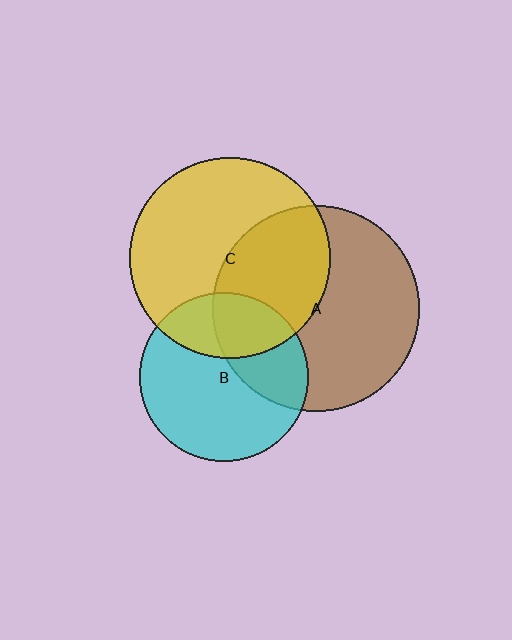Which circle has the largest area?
Circle A (brown).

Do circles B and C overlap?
Yes.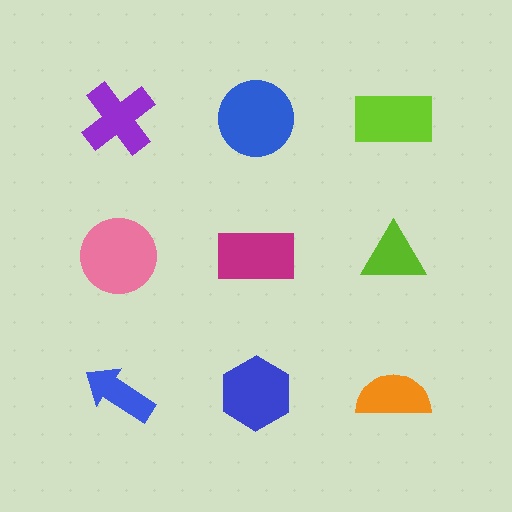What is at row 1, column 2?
A blue circle.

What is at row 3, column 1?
A blue arrow.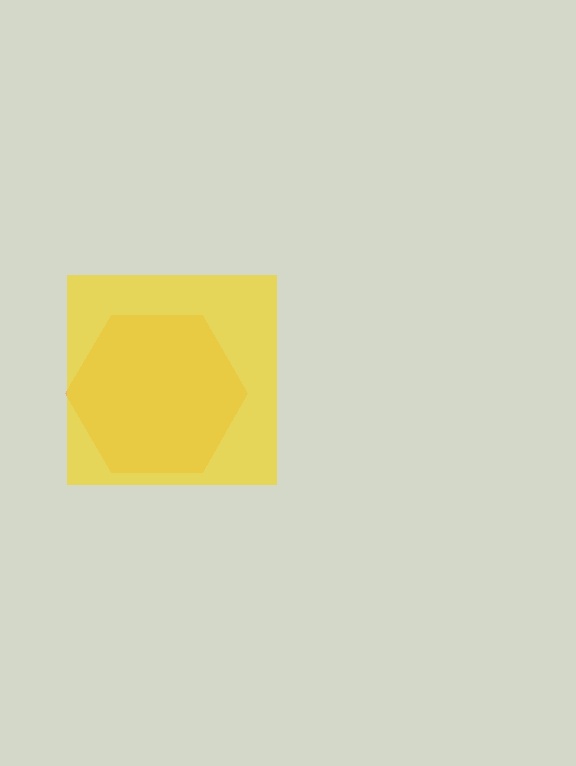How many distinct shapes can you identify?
There are 2 distinct shapes: an orange hexagon, a yellow square.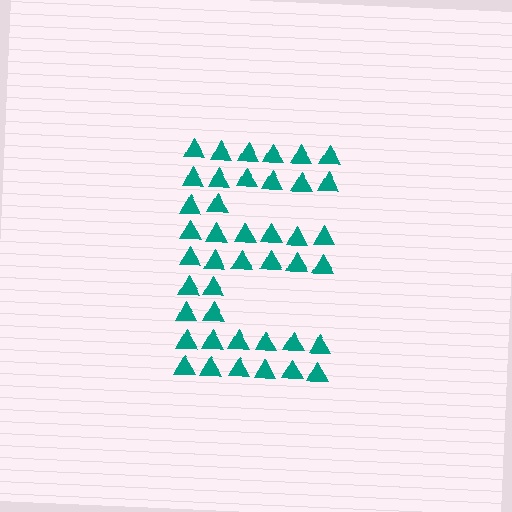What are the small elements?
The small elements are triangles.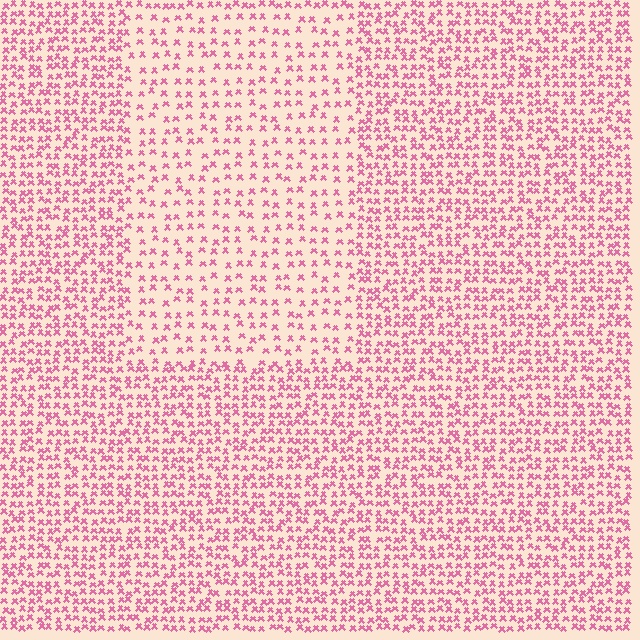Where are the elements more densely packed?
The elements are more densely packed outside the rectangle boundary.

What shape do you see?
I see a rectangle.